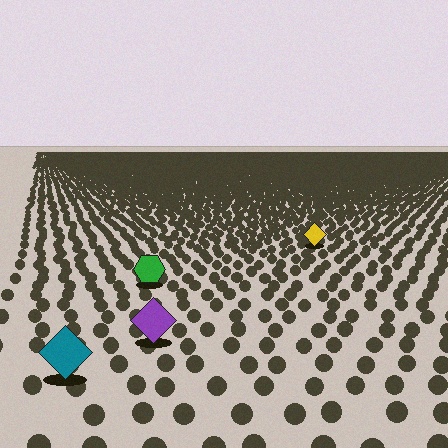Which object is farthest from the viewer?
The yellow diamond is farthest from the viewer. It appears smaller and the ground texture around it is denser.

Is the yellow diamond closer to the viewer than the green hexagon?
No. The green hexagon is closer — you can tell from the texture gradient: the ground texture is coarser near it.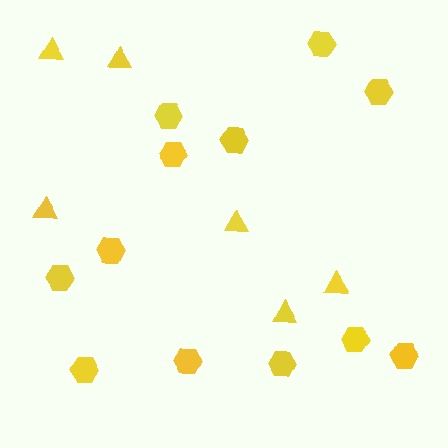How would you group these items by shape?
There are 2 groups: one group of hexagons (12) and one group of triangles (6).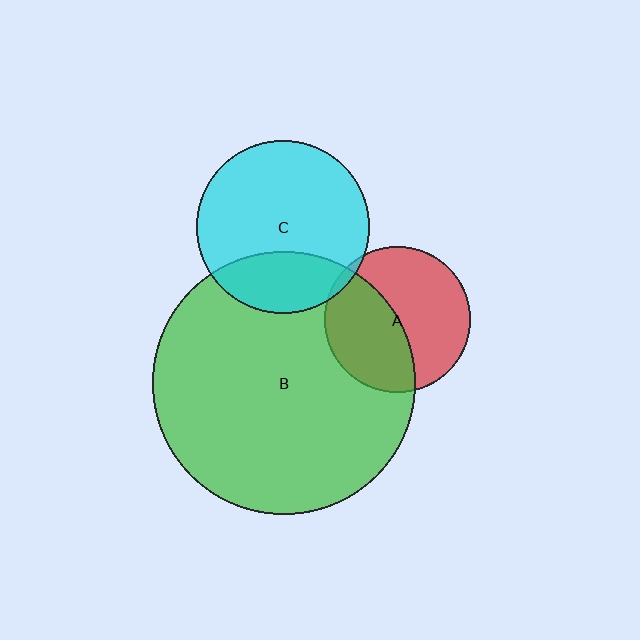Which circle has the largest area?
Circle B (green).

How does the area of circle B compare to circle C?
Approximately 2.3 times.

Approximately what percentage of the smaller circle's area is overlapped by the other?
Approximately 25%.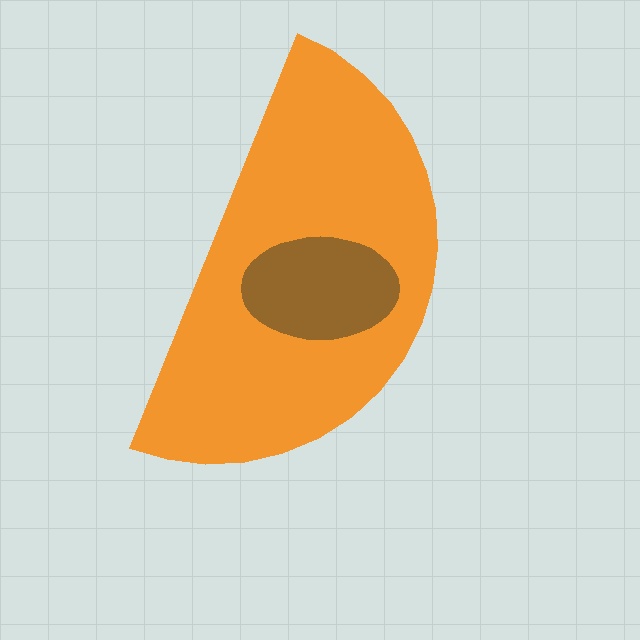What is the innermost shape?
The brown ellipse.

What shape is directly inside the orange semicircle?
The brown ellipse.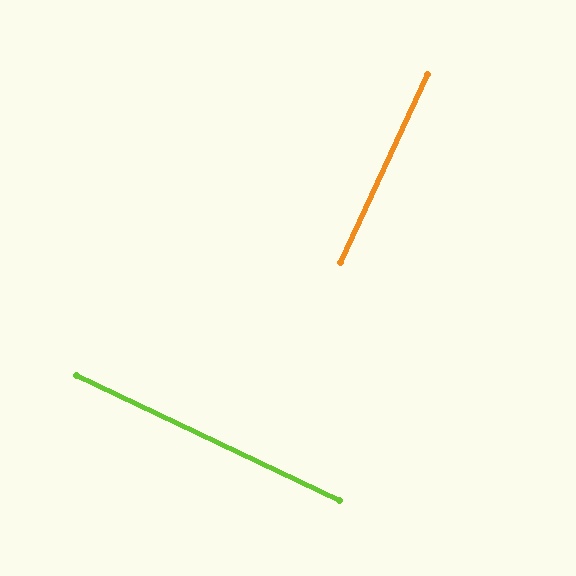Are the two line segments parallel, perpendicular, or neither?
Perpendicular — they meet at approximately 90°.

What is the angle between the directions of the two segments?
Approximately 90 degrees.